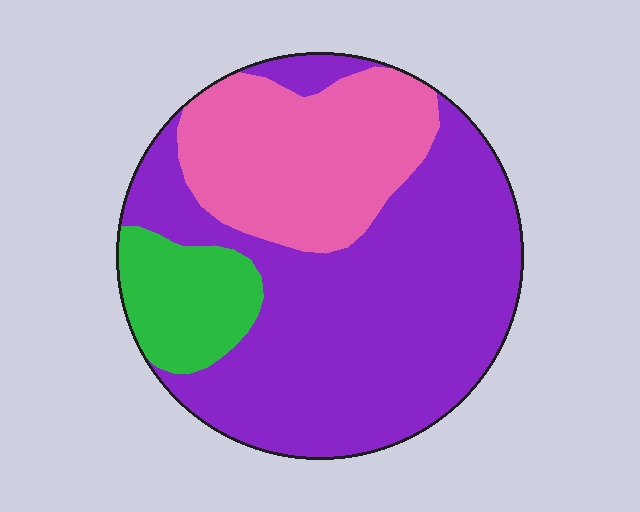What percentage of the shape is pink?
Pink takes up about one quarter (1/4) of the shape.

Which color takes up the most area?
Purple, at roughly 60%.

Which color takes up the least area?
Green, at roughly 10%.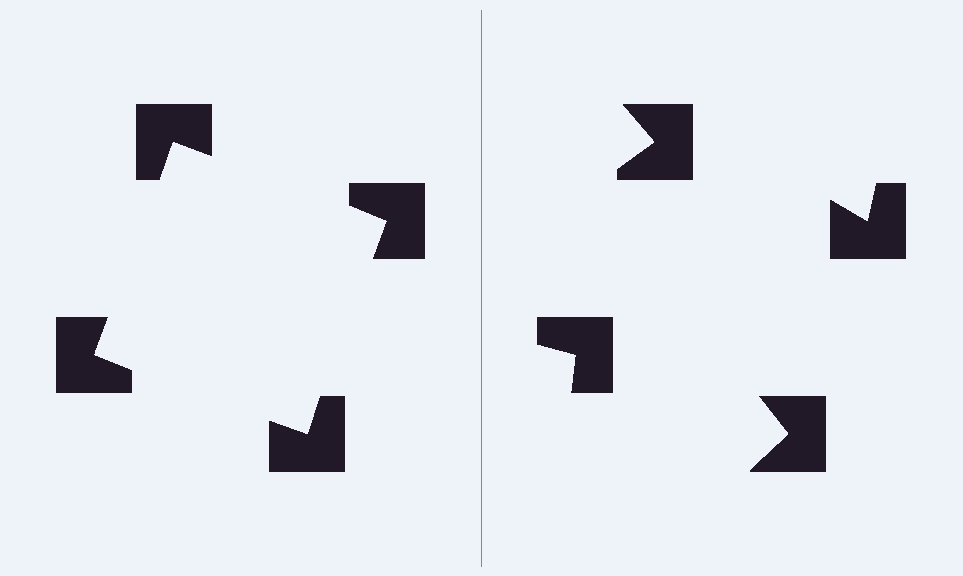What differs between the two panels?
The notched squares are positioned identically on both sides; only the wedge orientations differ. On the left they align to a square; on the right they are misaligned.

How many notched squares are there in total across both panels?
8 — 4 on each side.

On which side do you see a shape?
An illusory square appears on the left side. On the right side the wedge cuts are rotated, so no coherent shape forms.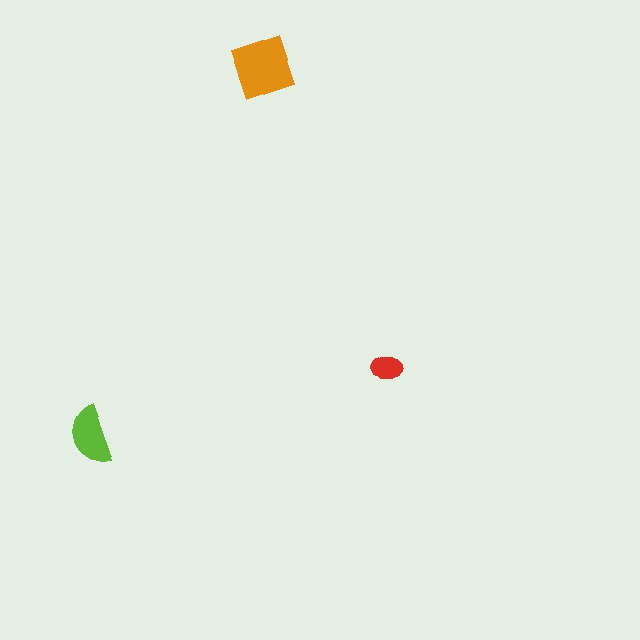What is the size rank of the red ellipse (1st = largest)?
3rd.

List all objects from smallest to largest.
The red ellipse, the lime semicircle, the orange square.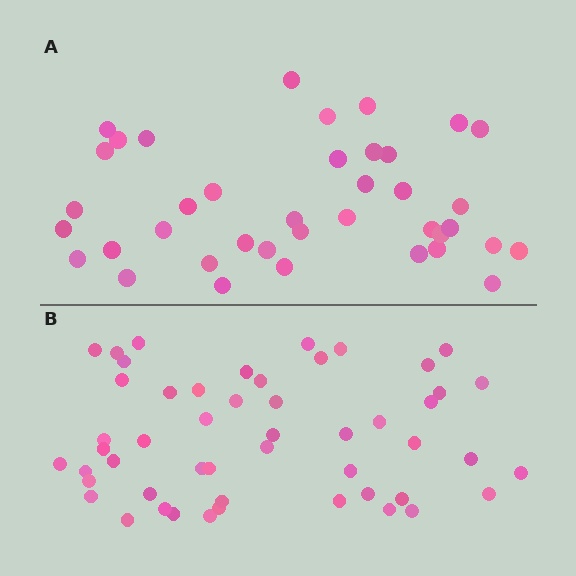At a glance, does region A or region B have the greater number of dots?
Region B (the bottom region) has more dots.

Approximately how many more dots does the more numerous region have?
Region B has roughly 12 or so more dots than region A.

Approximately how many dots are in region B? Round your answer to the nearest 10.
About 50 dots. (The exact count is 51, which rounds to 50.)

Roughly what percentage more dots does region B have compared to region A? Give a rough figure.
About 30% more.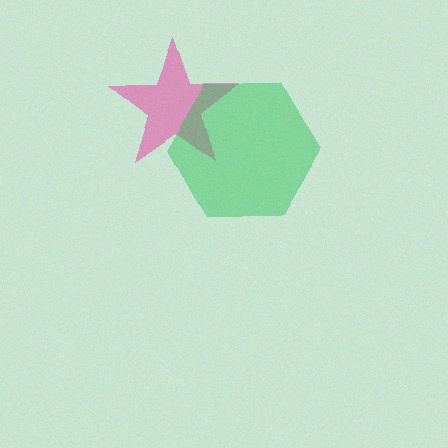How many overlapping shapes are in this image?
There are 2 overlapping shapes in the image.